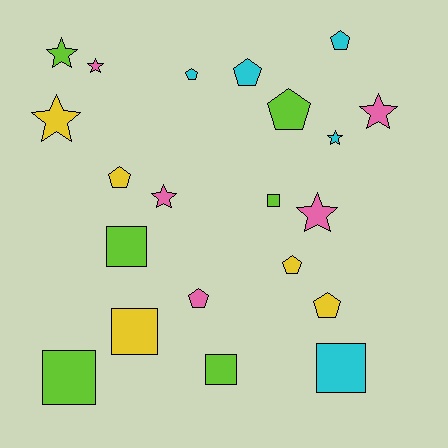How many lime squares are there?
There are 4 lime squares.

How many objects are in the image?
There are 21 objects.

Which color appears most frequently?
Lime, with 6 objects.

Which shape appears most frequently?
Pentagon, with 8 objects.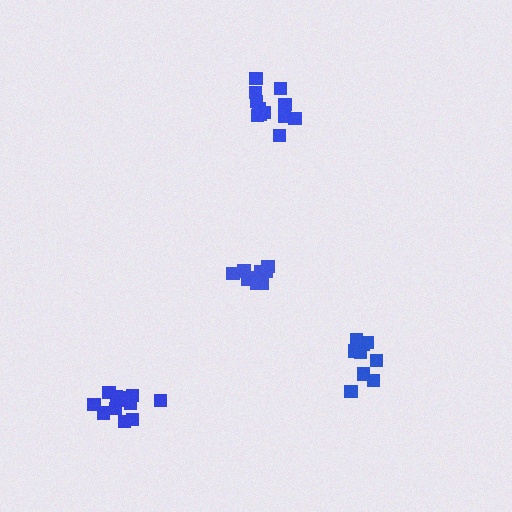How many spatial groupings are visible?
There are 4 spatial groupings.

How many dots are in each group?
Group 1: 12 dots, Group 2: 9 dots, Group 3: 12 dots, Group 4: 9 dots (42 total).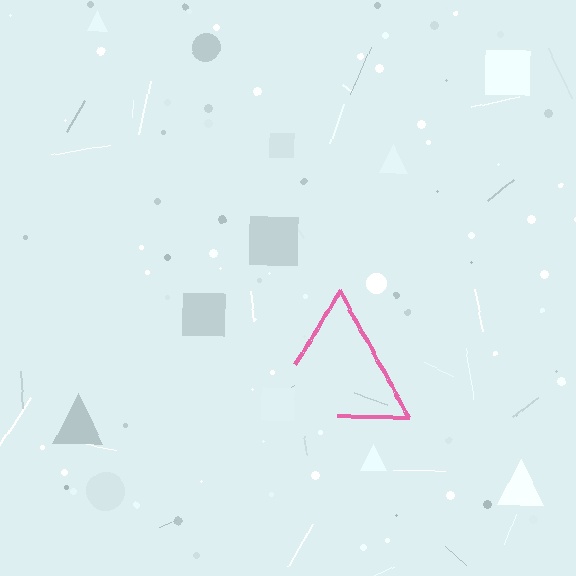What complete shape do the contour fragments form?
The contour fragments form a triangle.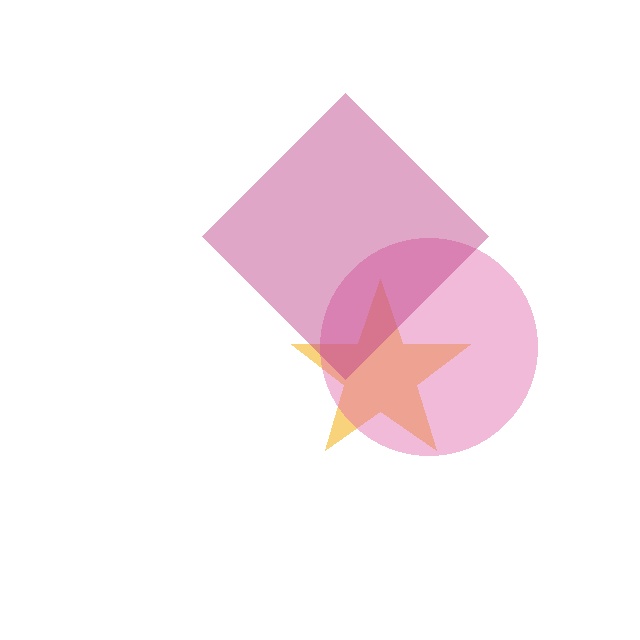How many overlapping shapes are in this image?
There are 3 overlapping shapes in the image.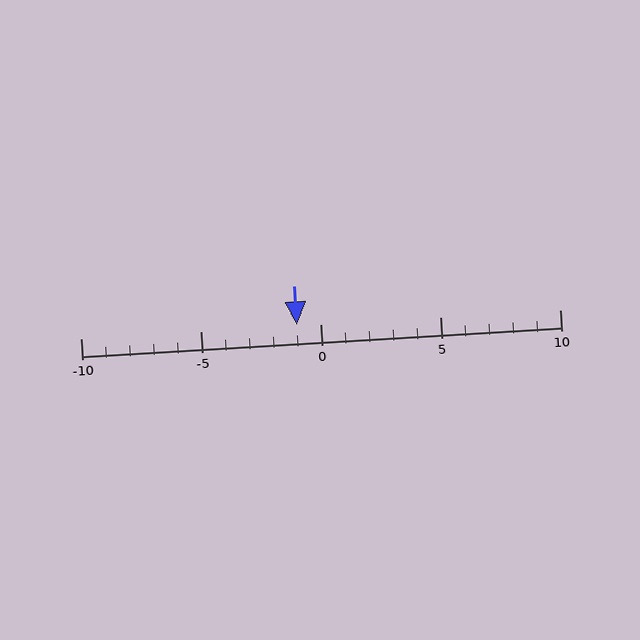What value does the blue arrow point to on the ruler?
The blue arrow points to approximately -1.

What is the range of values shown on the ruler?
The ruler shows values from -10 to 10.